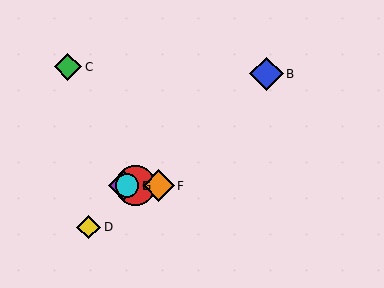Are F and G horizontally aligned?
Yes, both are at y≈186.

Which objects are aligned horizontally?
Objects A, E, F, G are aligned horizontally.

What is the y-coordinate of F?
Object F is at y≈186.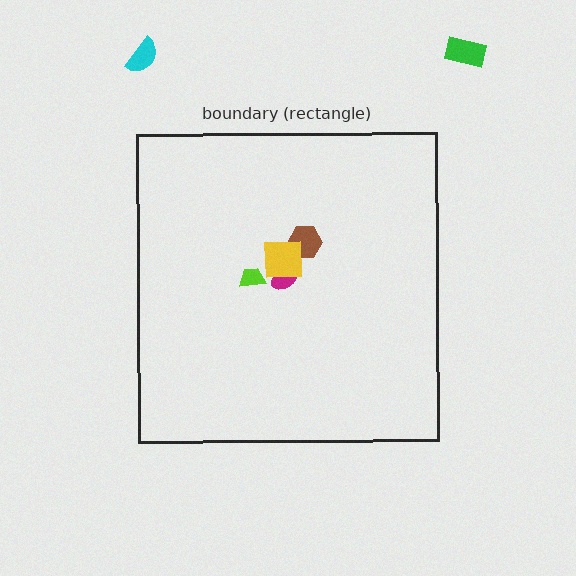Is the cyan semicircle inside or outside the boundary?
Outside.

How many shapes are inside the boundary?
4 inside, 2 outside.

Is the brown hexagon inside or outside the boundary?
Inside.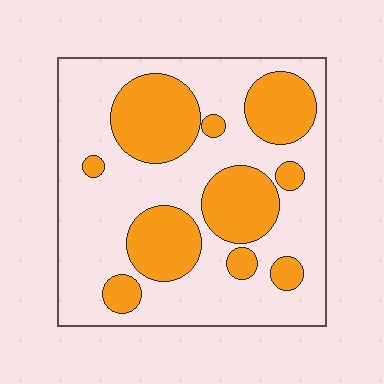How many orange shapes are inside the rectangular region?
10.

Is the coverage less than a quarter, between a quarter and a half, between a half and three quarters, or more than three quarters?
Between a quarter and a half.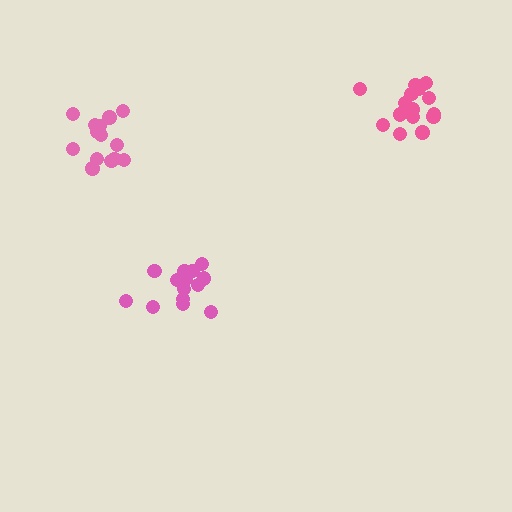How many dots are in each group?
Group 1: 15 dots, Group 2: 15 dots, Group 3: 15 dots (45 total).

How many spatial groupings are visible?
There are 3 spatial groupings.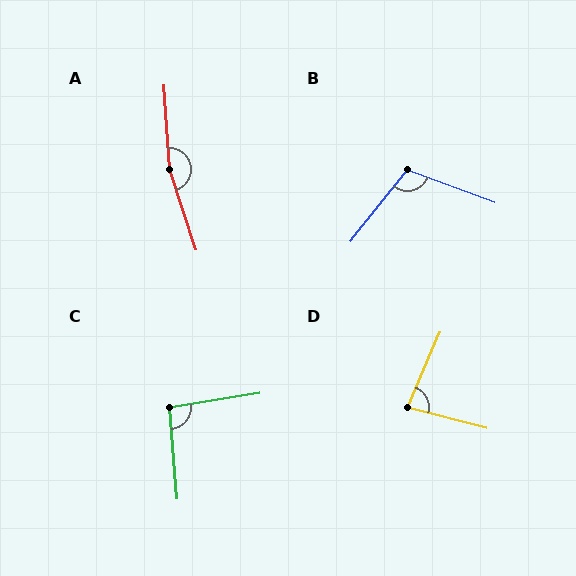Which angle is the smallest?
D, at approximately 81 degrees.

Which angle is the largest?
A, at approximately 166 degrees.